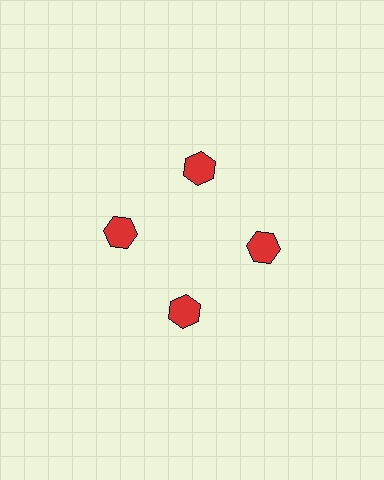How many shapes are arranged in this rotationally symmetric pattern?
There are 4 shapes, arranged in 4 groups of 1.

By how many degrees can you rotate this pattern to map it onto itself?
The pattern maps onto itself every 90 degrees of rotation.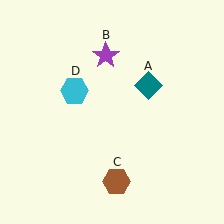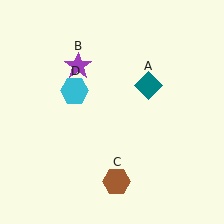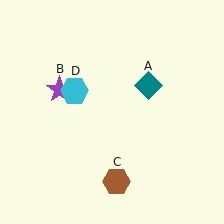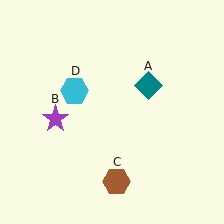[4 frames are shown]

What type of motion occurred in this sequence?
The purple star (object B) rotated counterclockwise around the center of the scene.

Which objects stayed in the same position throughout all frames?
Teal diamond (object A) and brown hexagon (object C) and cyan hexagon (object D) remained stationary.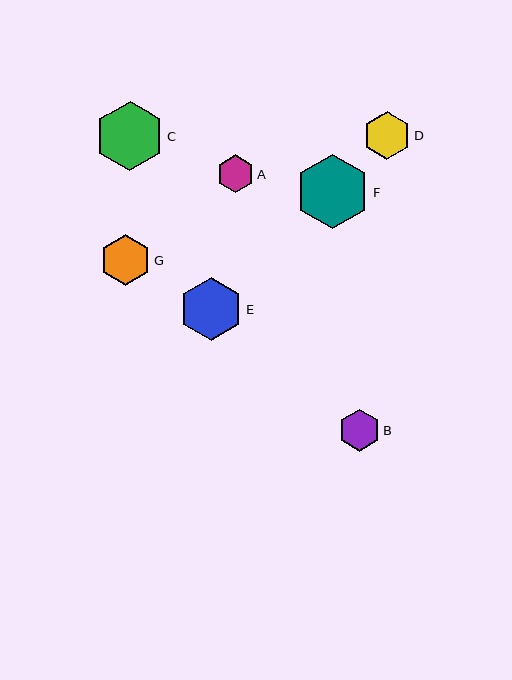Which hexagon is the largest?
Hexagon F is the largest with a size of approximately 74 pixels.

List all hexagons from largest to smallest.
From largest to smallest: F, C, E, G, D, B, A.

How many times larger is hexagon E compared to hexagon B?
Hexagon E is approximately 1.5 times the size of hexagon B.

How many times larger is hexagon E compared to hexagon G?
Hexagon E is approximately 1.2 times the size of hexagon G.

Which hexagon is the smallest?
Hexagon A is the smallest with a size of approximately 38 pixels.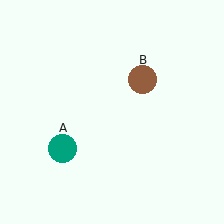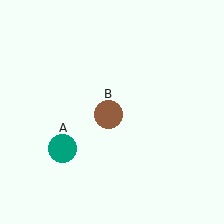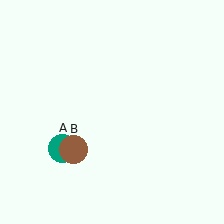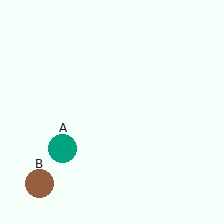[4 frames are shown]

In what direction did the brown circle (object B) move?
The brown circle (object B) moved down and to the left.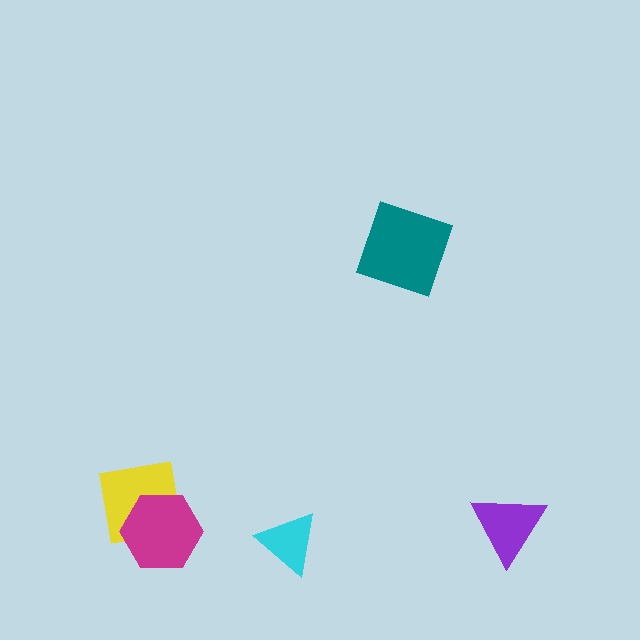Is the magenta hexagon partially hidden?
No, no other shape covers it.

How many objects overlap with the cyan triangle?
0 objects overlap with the cyan triangle.